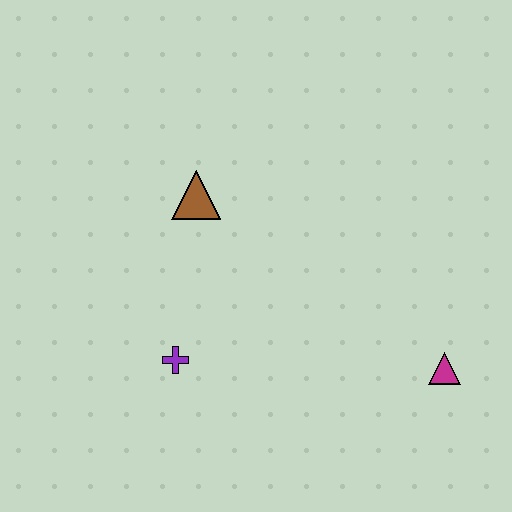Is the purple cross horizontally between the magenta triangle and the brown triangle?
No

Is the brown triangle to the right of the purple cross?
Yes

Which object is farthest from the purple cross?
The magenta triangle is farthest from the purple cross.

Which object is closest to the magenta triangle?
The purple cross is closest to the magenta triangle.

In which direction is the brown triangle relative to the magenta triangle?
The brown triangle is to the left of the magenta triangle.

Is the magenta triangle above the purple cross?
No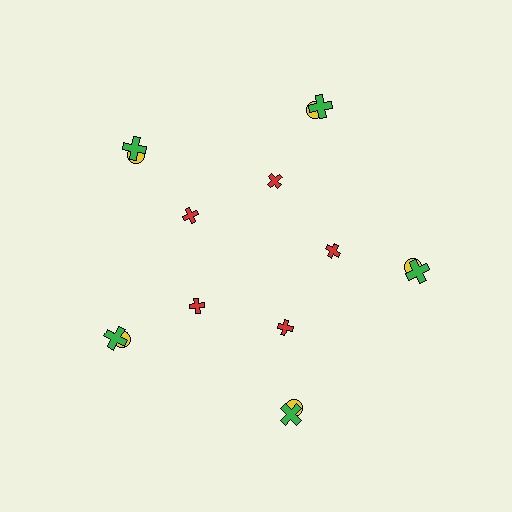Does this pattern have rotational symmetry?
Yes, this pattern has 5-fold rotational symmetry. It looks the same after rotating 72 degrees around the center.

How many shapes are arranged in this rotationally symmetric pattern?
There are 15 shapes, arranged in 5 groups of 3.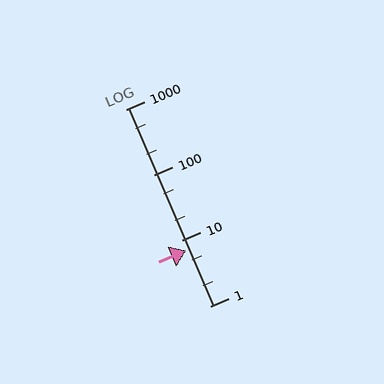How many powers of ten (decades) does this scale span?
The scale spans 3 decades, from 1 to 1000.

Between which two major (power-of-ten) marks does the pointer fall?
The pointer is between 1 and 10.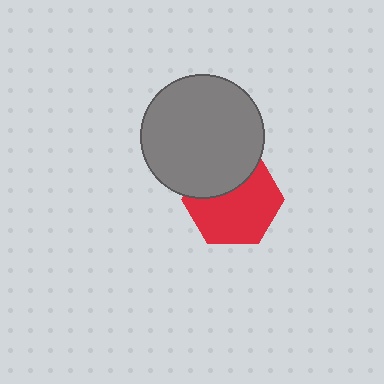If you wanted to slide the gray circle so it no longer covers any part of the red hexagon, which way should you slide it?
Slide it up — that is the most direct way to separate the two shapes.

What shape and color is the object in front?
The object in front is a gray circle.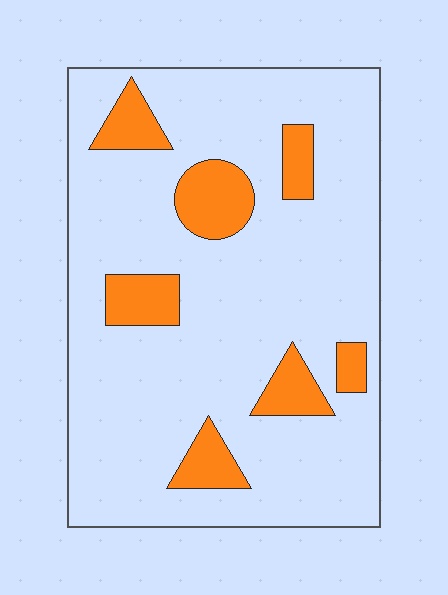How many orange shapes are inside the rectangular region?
7.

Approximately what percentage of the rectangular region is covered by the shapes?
Approximately 15%.